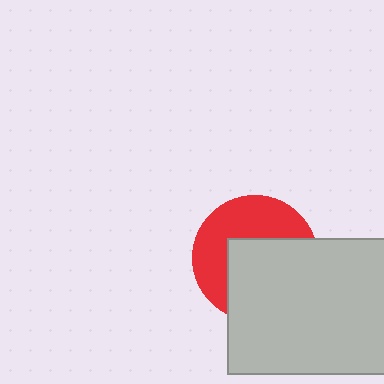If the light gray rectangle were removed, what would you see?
You would see the complete red circle.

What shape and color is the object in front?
The object in front is a light gray rectangle.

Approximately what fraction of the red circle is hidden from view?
Roughly 53% of the red circle is hidden behind the light gray rectangle.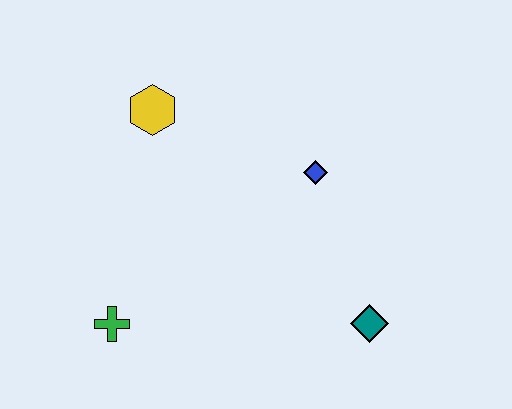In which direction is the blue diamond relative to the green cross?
The blue diamond is to the right of the green cross.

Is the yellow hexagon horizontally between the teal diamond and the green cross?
Yes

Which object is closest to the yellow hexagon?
The blue diamond is closest to the yellow hexagon.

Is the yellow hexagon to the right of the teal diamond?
No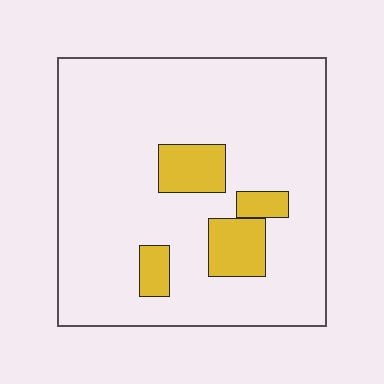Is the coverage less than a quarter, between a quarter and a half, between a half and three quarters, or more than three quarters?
Less than a quarter.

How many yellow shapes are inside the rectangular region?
4.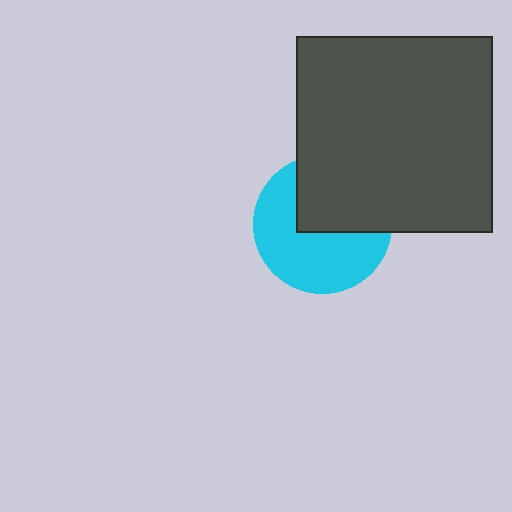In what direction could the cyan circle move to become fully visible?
The cyan circle could move down. That would shift it out from behind the dark gray square entirely.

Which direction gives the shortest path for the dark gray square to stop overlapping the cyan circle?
Moving up gives the shortest separation.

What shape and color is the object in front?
The object in front is a dark gray square.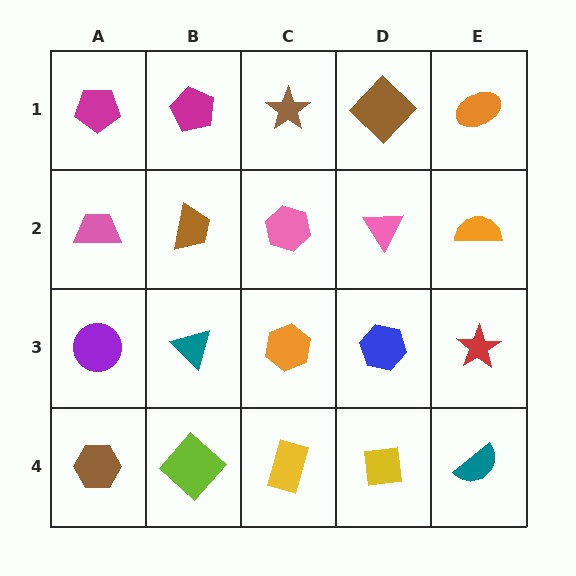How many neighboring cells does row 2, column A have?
3.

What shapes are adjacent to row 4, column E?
A red star (row 3, column E), a yellow square (row 4, column D).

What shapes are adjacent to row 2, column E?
An orange ellipse (row 1, column E), a red star (row 3, column E), a pink triangle (row 2, column D).